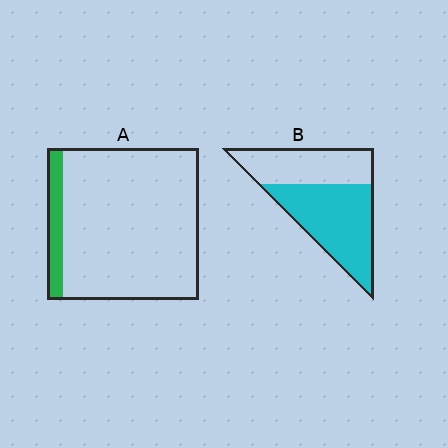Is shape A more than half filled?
No.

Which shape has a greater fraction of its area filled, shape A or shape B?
Shape B.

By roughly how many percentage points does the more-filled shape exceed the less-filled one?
By roughly 50 percentage points (B over A).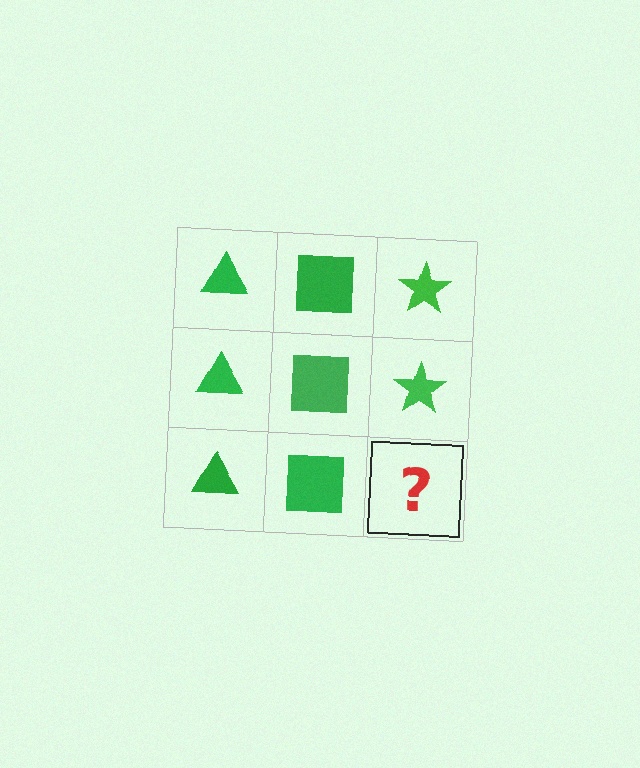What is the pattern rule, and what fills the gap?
The rule is that each column has a consistent shape. The gap should be filled with a green star.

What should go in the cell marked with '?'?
The missing cell should contain a green star.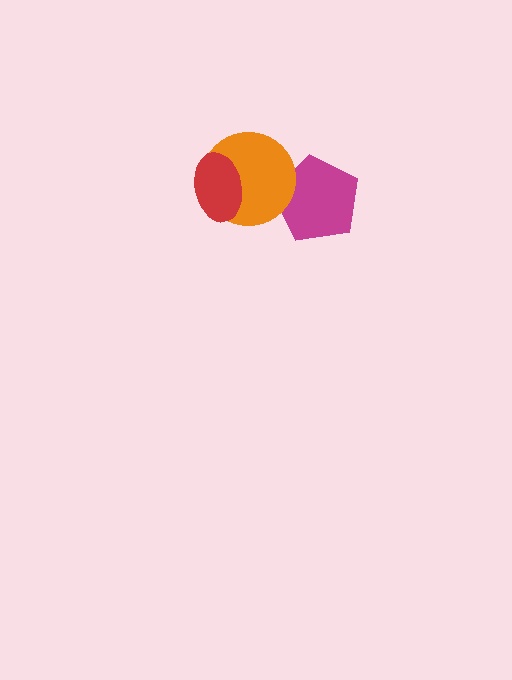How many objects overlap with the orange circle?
2 objects overlap with the orange circle.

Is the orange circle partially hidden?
Yes, it is partially covered by another shape.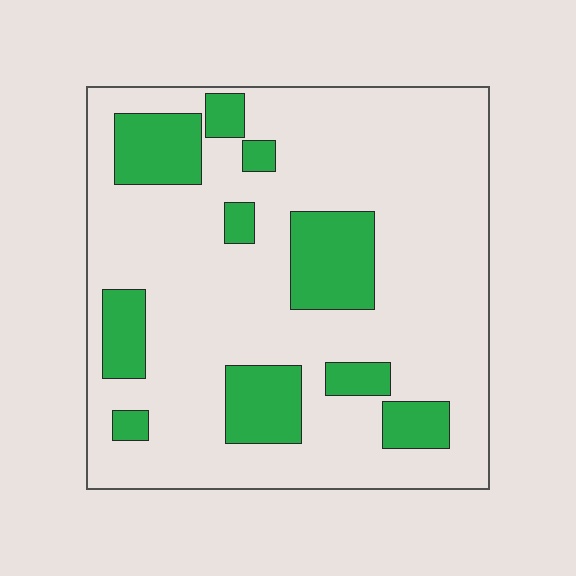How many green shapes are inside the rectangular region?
10.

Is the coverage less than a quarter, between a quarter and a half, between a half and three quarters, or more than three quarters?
Less than a quarter.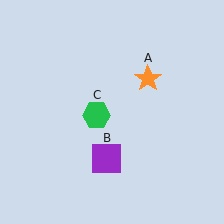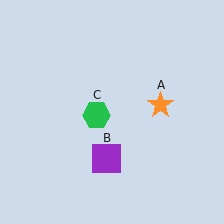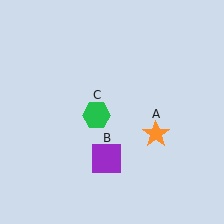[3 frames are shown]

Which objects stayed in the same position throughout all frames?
Purple square (object B) and green hexagon (object C) remained stationary.